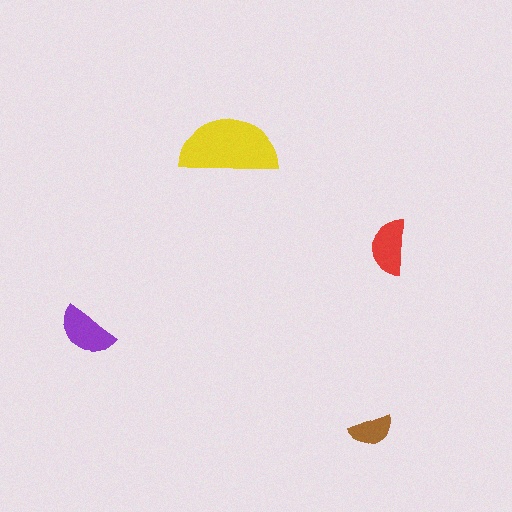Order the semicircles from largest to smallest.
the yellow one, the purple one, the red one, the brown one.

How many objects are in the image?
There are 4 objects in the image.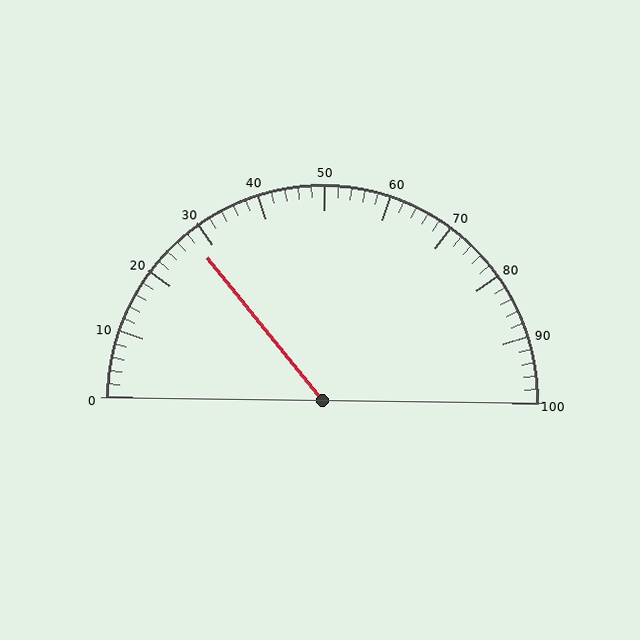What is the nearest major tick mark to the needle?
The nearest major tick mark is 30.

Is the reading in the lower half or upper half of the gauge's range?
The reading is in the lower half of the range (0 to 100).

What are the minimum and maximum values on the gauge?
The gauge ranges from 0 to 100.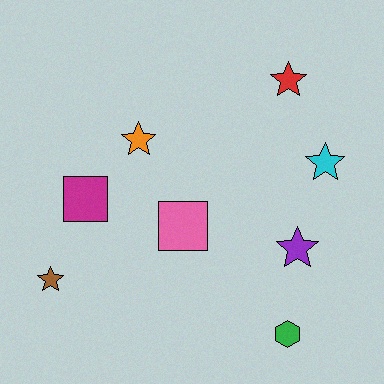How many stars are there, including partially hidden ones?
There are 5 stars.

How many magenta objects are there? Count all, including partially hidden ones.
There is 1 magenta object.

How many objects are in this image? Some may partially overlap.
There are 8 objects.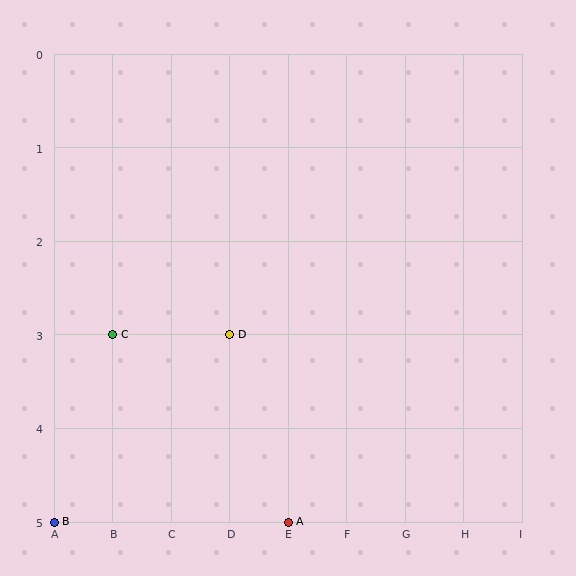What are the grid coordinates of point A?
Point A is at grid coordinates (E, 5).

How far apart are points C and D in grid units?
Points C and D are 2 columns apart.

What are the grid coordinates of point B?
Point B is at grid coordinates (A, 5).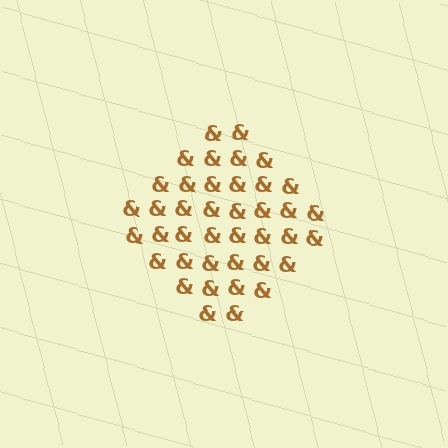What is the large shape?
The large shape is a diamond.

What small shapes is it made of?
It is made of small ampersands.